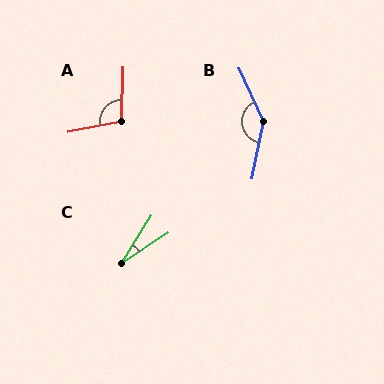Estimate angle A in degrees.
Approximately 103 degrees.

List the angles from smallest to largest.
C (24°), A (103°), B (144°).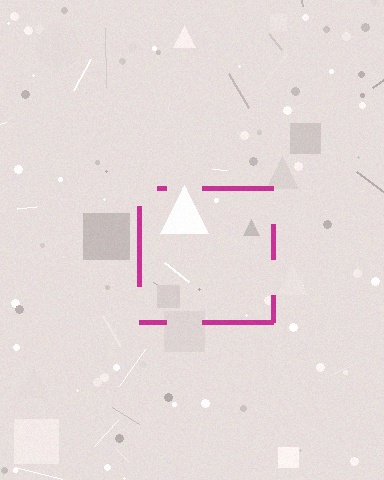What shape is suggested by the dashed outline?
The dashed outline suggests a square.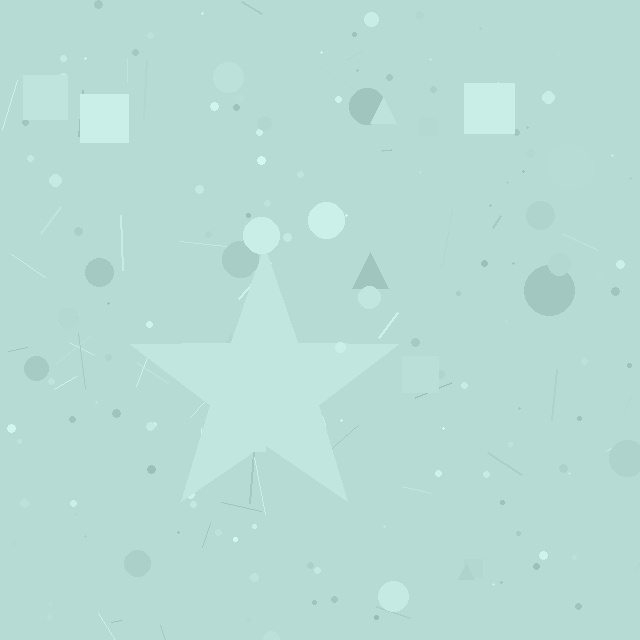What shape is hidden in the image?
A star is hidden in the image.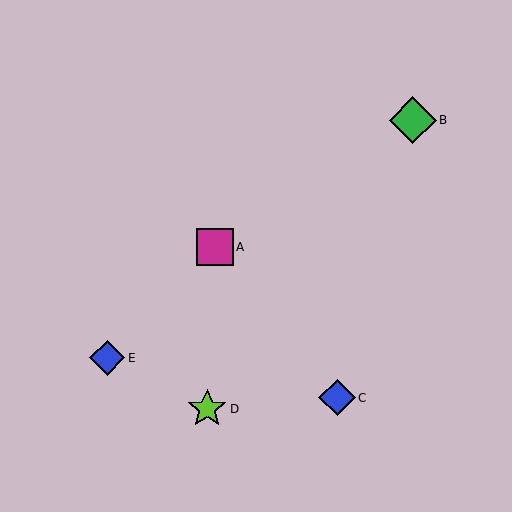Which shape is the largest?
The green diamond (labeled B) is the largest.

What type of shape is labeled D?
Shape D is a lime star.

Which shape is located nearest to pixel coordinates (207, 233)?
The magenta square (labeled A) at (215, 247) is nearest to that location.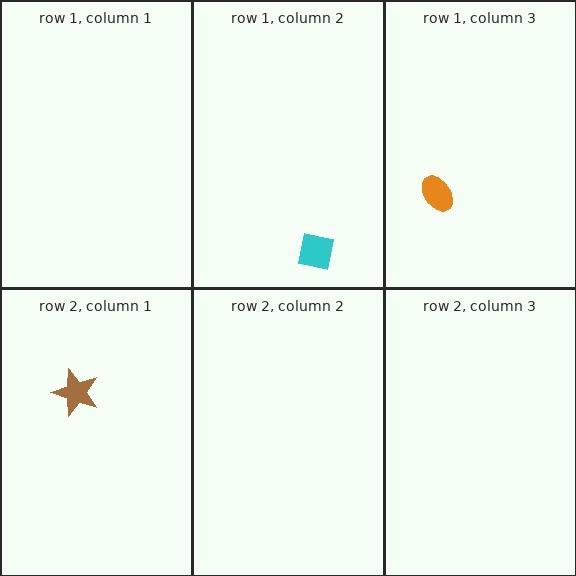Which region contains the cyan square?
The row 1, column 2 region.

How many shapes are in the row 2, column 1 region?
1.